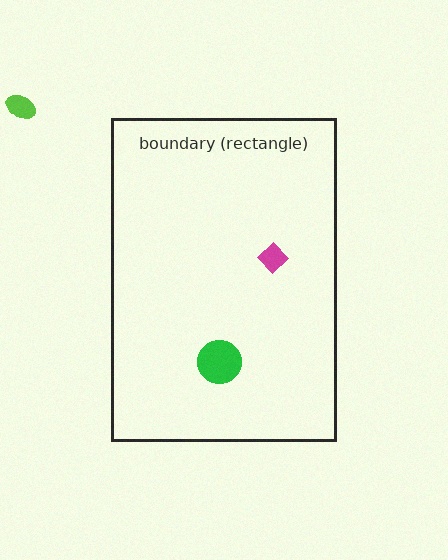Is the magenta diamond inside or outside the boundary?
Inside.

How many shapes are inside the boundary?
2 inside, 1 outside.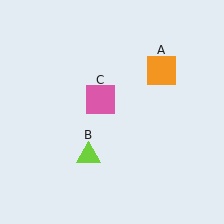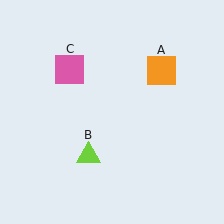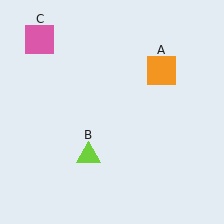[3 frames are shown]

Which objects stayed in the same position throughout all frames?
Orange square (object A) and lime triangle (object B) remained stationary.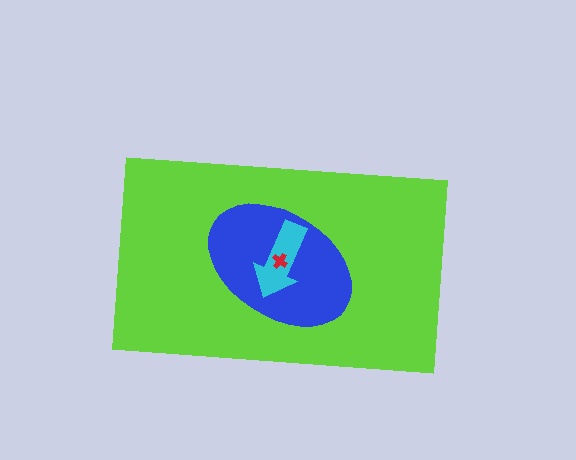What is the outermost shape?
The lime rectangle.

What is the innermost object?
The red cross.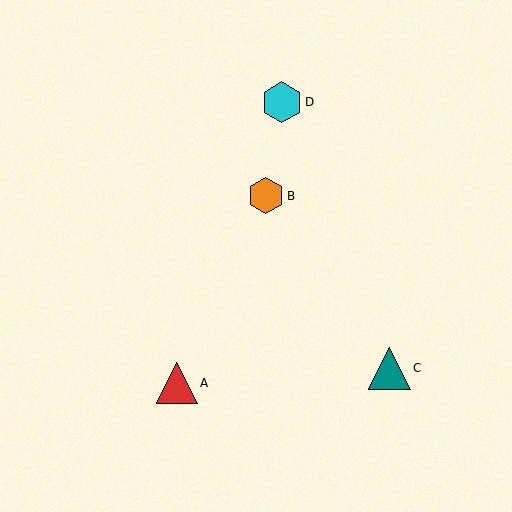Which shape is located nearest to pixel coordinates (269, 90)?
The cyan hexagon (labeled D) at (282, 102) is nearest to that location.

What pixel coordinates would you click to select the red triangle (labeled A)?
Click at (177, 383) to select the red triangle A.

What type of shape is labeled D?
Shape D is a cyan hexagon.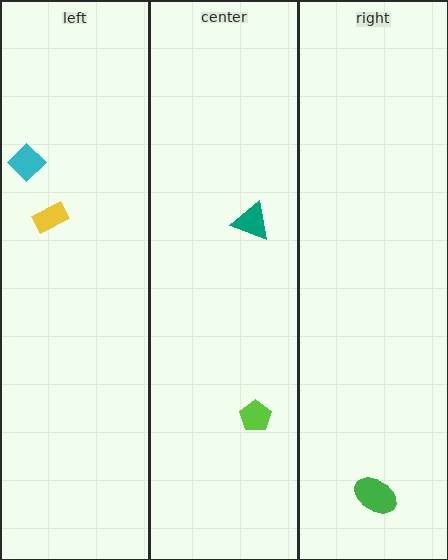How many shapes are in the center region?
2.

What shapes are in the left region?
The cyan diamond, the yellow rectangle.